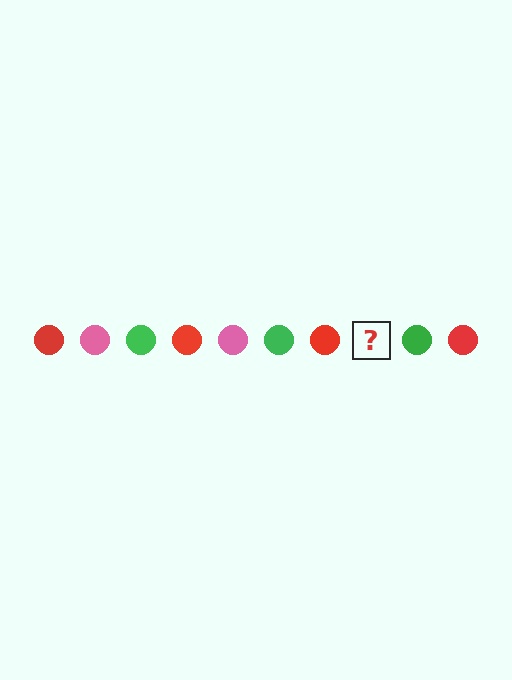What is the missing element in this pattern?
The missing element is a pink circle.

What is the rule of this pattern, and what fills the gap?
The rule is that the pattern cycles through red, pink, green circles. The gap should be filled with a pink circle.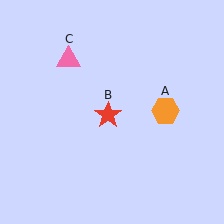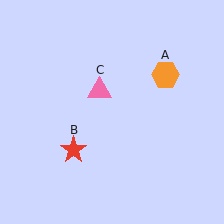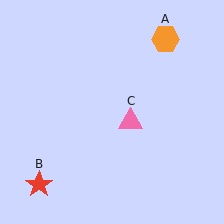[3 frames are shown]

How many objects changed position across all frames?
3 objects changed position: orange hexagon (object A), red star (object B), pink triangle (object C).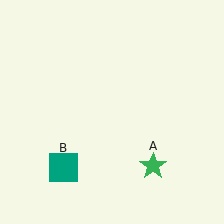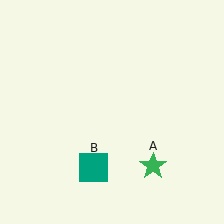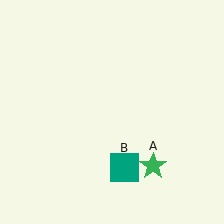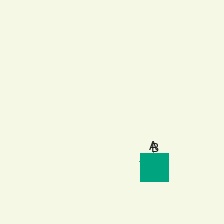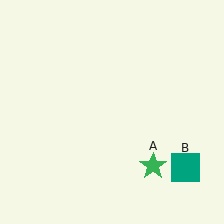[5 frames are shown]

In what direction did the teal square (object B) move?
The teal square (object B) moved right.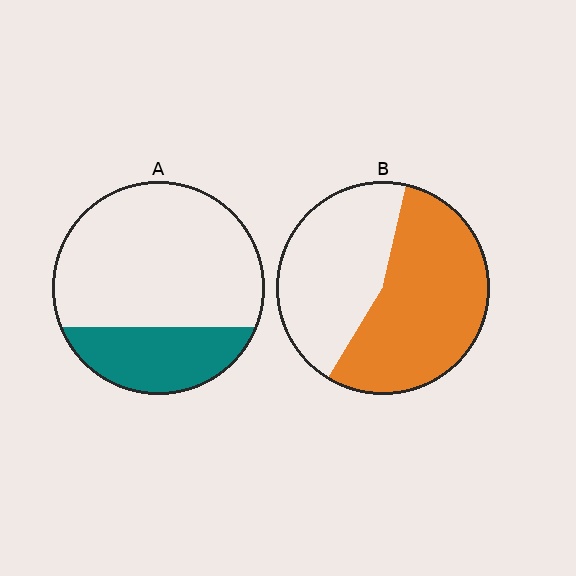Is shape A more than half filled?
No.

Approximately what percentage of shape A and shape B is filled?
A is approximately 25% and B is approximately 55%.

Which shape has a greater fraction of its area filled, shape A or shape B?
Shape B.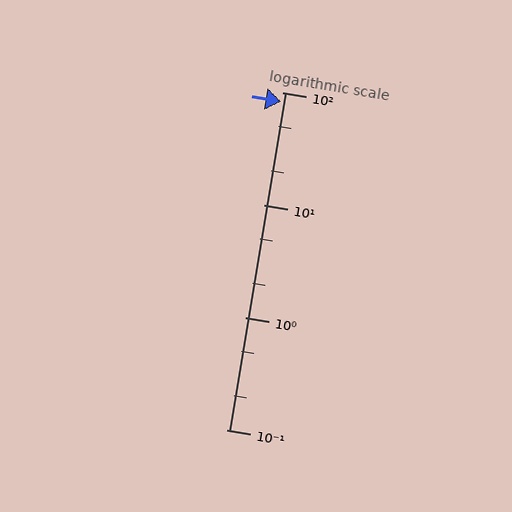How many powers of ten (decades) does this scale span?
The scale spans 3 decades, from 0.1 to 100.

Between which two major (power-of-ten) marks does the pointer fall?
The pointer is between 10 and 100.